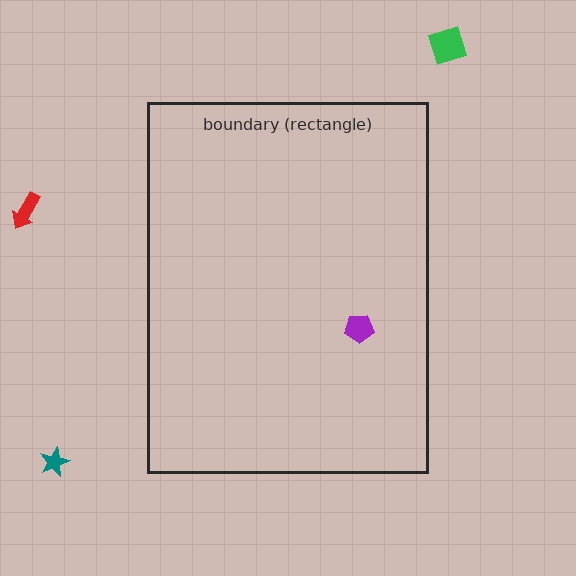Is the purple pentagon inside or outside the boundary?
Inside.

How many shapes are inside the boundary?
1 inside, 3 outside.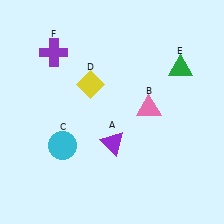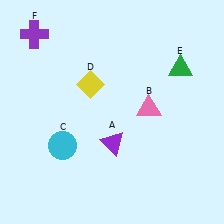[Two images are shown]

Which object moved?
The purple cross (F) moved left.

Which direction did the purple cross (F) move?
The purple cross (F) moved left.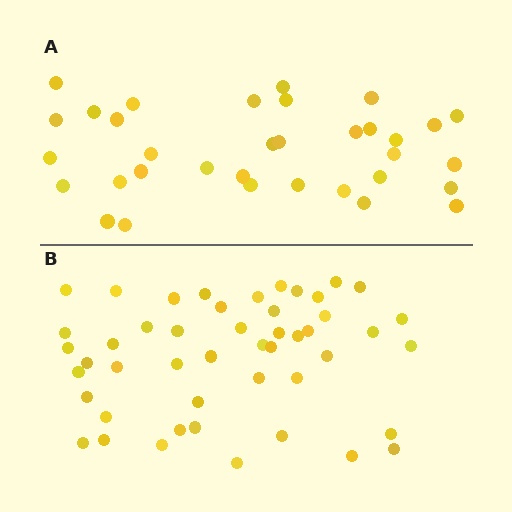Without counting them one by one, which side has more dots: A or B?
Region B (the bottom region) has more dots.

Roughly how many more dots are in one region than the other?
Region B has approximately 15 more dots than region A.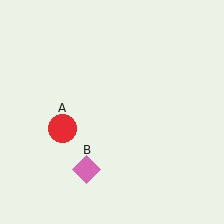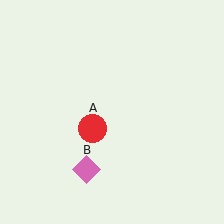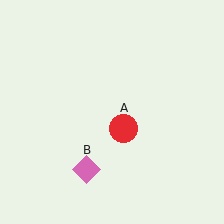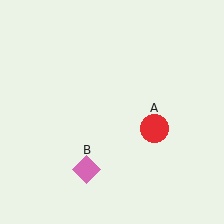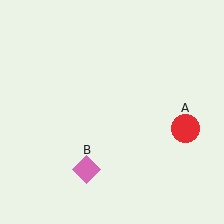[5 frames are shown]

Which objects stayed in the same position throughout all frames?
Pink diamond (object B) remained stationary.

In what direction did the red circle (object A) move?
The red circle (object A) moved right.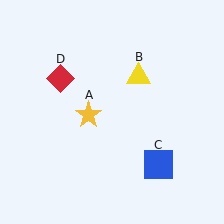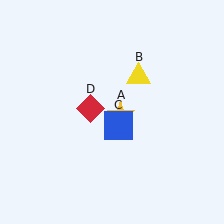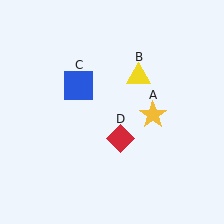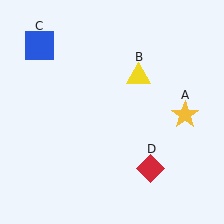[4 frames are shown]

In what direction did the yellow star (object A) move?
The yellow star (object A) moved right.